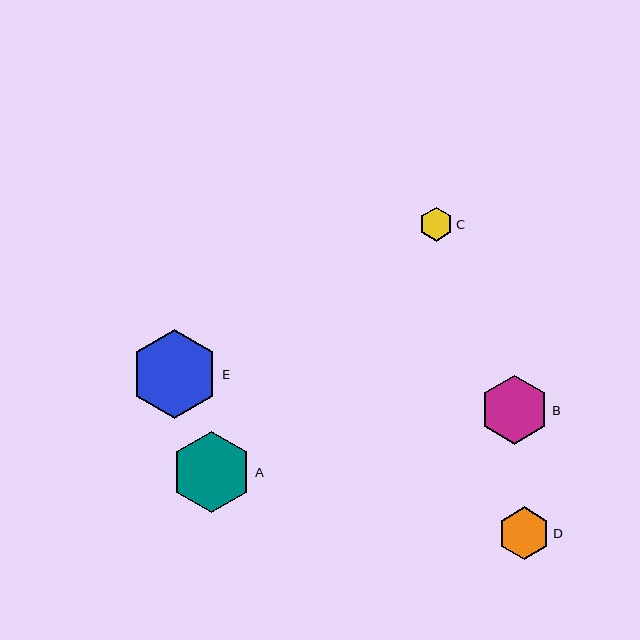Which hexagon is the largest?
Hexagon E is the largest with a size of approximately 88 pixels.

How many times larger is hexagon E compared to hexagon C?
Hexagon E is approximately 2.6 times the size of hexagon C.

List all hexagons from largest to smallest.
From largest to smallest: E, A, B, D, C.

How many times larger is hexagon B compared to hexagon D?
Hexagon B is approximately 1.3 times the size of hexagon D.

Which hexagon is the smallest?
Hexagon C is the smallest with a size of approximately 34 pixels.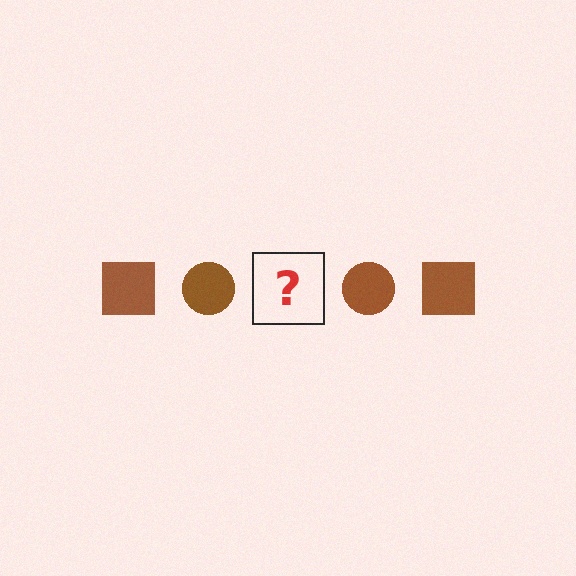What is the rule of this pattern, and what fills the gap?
The rule is that the pattern cycles through square, circle shapes in brown. The gap should be filled with a brown square.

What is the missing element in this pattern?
The missing element is a brown square.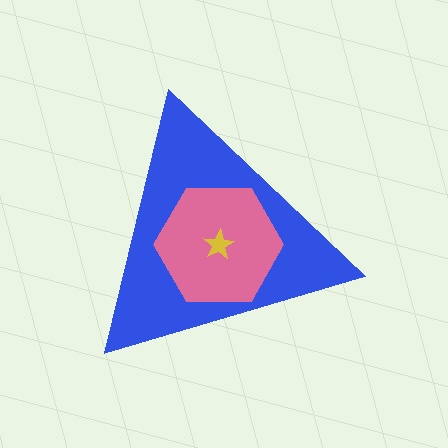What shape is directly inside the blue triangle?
The pink hexagon.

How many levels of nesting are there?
3.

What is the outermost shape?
The blue triangle.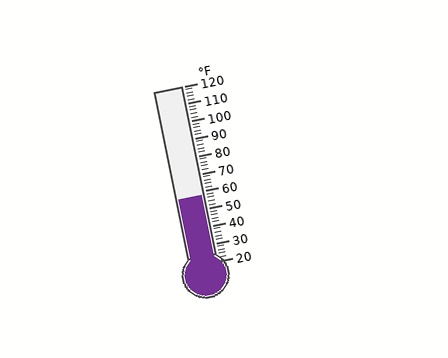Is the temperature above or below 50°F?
The temperature is above 50°F.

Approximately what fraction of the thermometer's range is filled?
The thermometer is filled to approximately 40% of its range.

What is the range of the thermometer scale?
The thermometer scale ranges from 20°F to 120°F.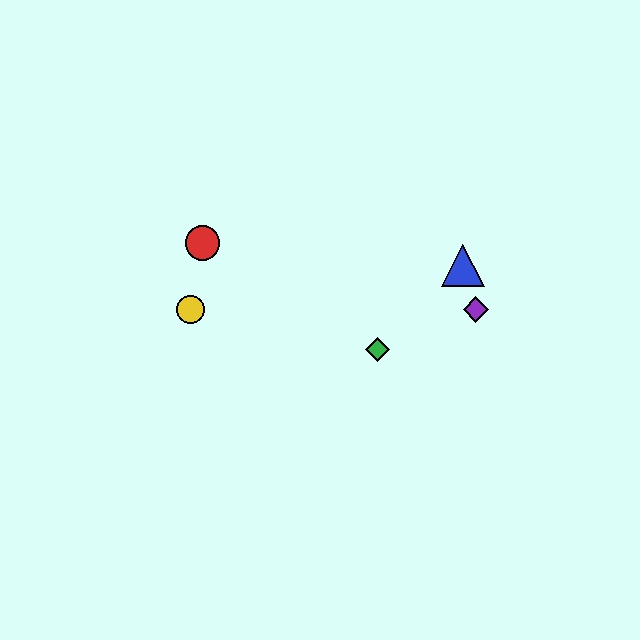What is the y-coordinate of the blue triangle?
The blue triangle is at y≈266.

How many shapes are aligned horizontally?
2 shapes (the yellow circle, the purple diamond) are aligned horizontally.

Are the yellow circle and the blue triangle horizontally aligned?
No, the yellow circle is at y≈310 and the blue triangle is at y≈266.